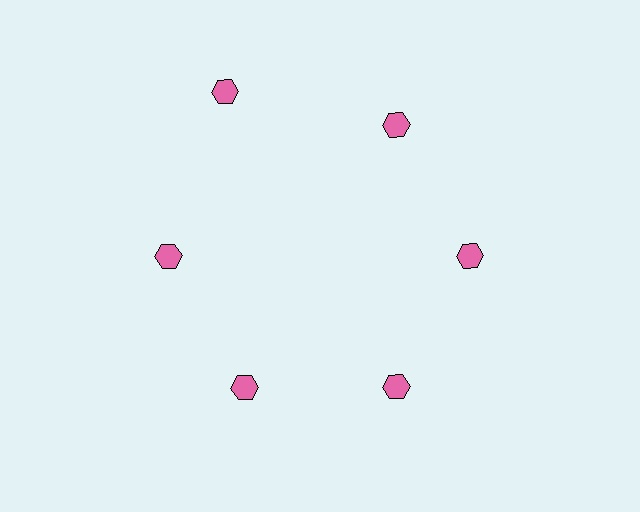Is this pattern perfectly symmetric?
No. The 6 pink hexagons are arranged in a ring, but one element near the 11 o'clock position is pushed outward from the center, breaking the 6-fold rotational symmetry.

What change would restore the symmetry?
The symmetry would be restored by moving it inward, back onto the ring so that all 6 hexagons sit at equal angles and equal distance from the center.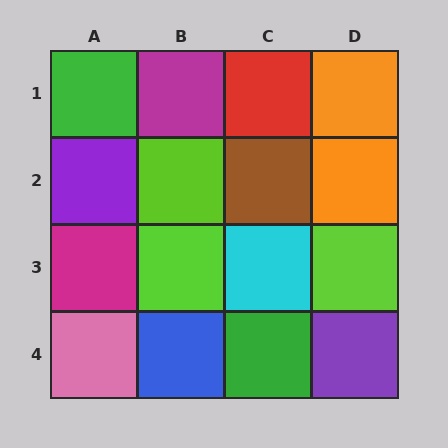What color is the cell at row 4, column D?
Purple.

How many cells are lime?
3 cells are lime.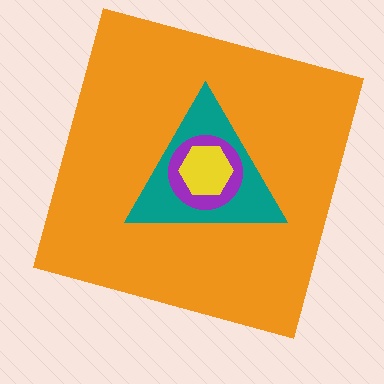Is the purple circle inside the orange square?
Yes.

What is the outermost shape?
The orange square.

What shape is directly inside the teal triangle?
The purple circle.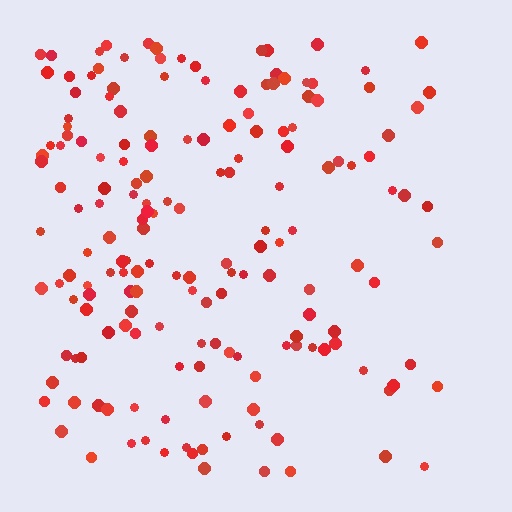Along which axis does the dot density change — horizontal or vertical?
Horizontal.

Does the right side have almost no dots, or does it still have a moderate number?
Still a moderate number, just noticeably fewer than the left.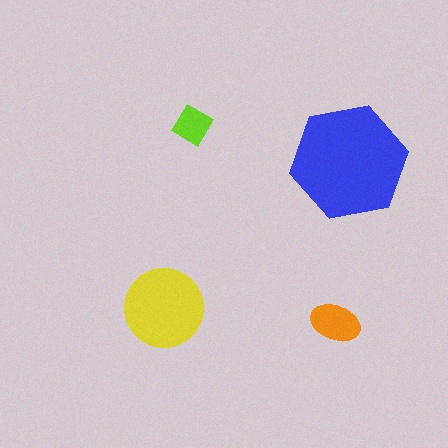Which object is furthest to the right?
The blue hexagon is rightmost.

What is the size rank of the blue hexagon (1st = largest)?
1st.